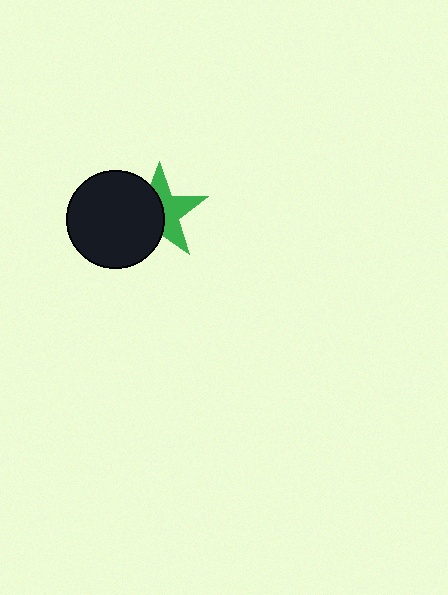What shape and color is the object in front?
The object in front is a black circle.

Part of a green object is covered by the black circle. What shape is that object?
It is a star.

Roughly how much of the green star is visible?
About half of it is visible (roughly 49%).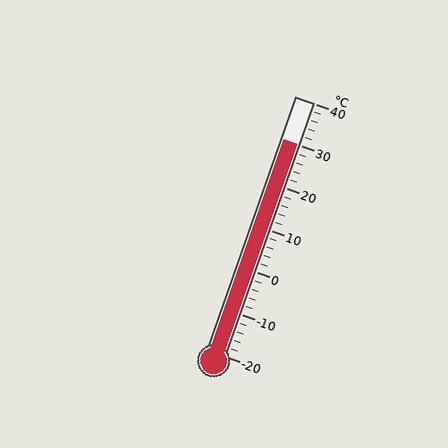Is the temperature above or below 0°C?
The temperature is above 0°C.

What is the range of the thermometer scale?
The thermometer scale ranges from -20°C to 40°C.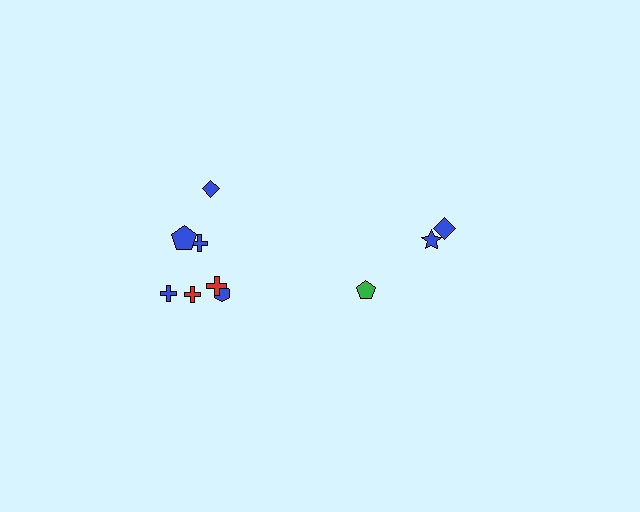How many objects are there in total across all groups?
There are 10 objects.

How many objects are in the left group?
There are 7 objects.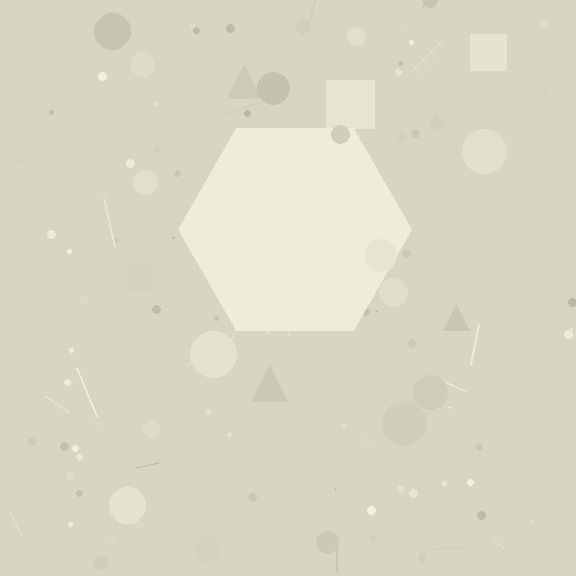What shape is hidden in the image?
A hexagon is hidden in the image.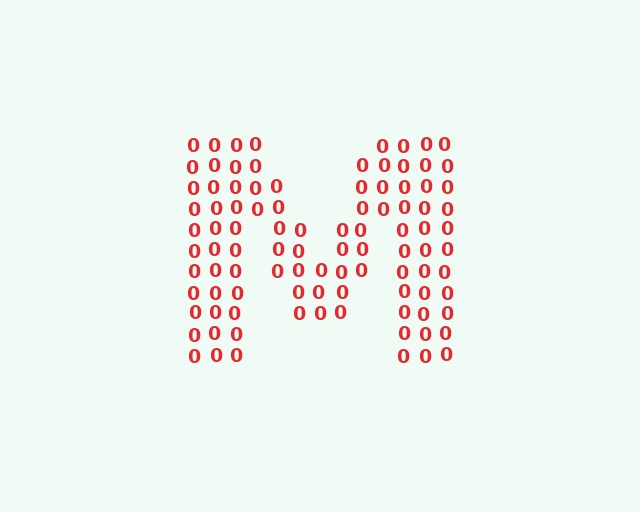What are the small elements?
The small elements are digit 0's.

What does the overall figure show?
The overall figure shows the letter M.